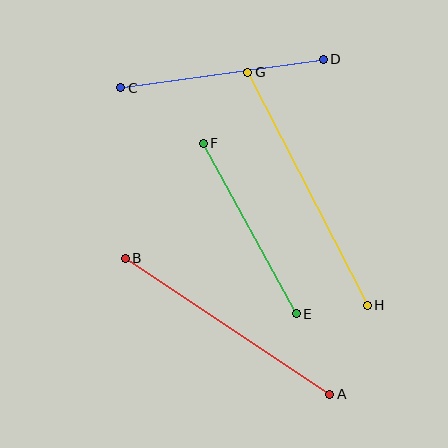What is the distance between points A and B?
The distance is approximately 245 pixels.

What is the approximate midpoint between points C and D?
The midpoint is at approximately (222, 74) pixels.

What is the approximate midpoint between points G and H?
The midpoint is at approximately (307, 189) pixels.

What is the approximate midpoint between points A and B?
The midpoint is at approximately (227, 326) pixels.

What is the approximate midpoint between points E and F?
The midpoint is at approximately (250, 229) pixels.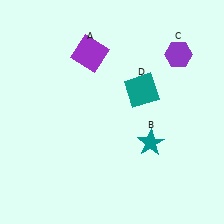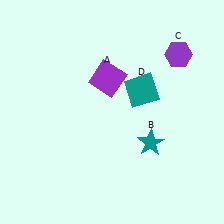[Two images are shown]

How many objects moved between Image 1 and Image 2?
1 object moved between the two images.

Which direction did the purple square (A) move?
The purple square (A) moved down.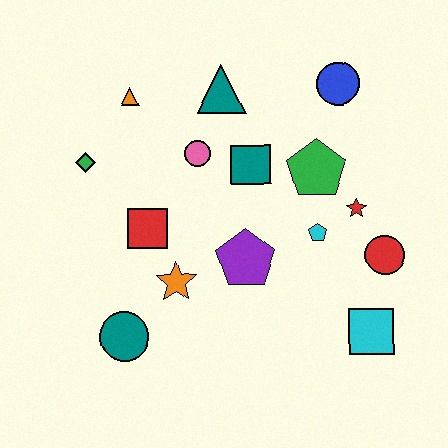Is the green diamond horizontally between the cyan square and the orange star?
No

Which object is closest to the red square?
The orange star is closest to the red square.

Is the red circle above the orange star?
Yes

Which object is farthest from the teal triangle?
The cyan square is farthest from the teal triangle.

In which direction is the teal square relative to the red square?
The teal square is to the right of the red square.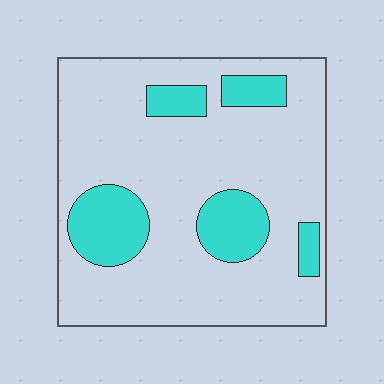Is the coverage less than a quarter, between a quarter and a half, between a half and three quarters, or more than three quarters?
Less than a quarter.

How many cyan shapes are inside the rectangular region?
5.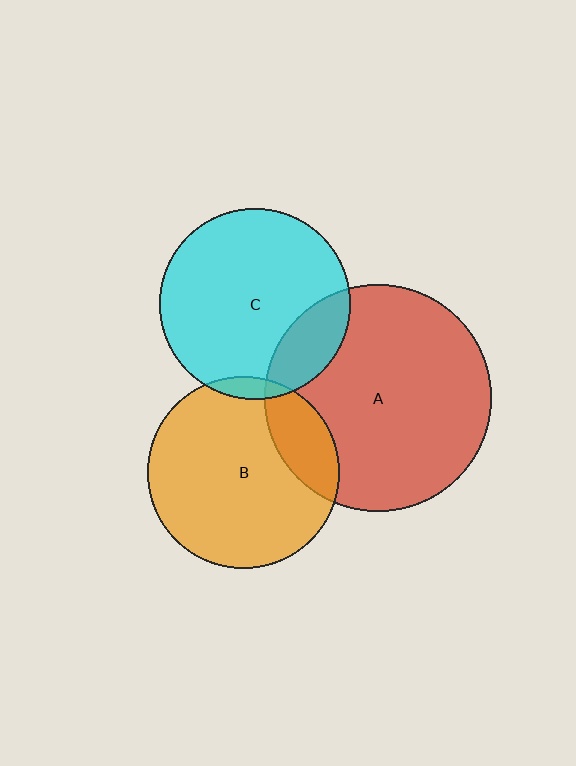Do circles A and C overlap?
Yes.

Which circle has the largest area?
Circle A (red).